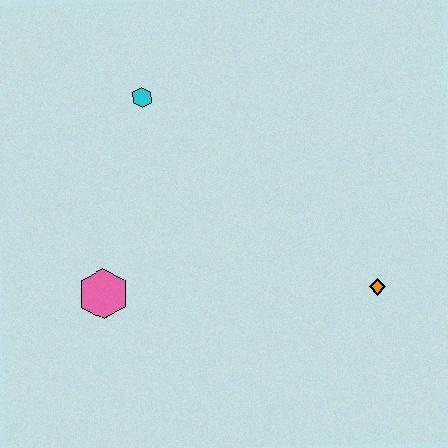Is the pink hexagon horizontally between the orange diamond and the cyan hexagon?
No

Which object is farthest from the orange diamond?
The cyan hexagon is farthest from the orange diamond.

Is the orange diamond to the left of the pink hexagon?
No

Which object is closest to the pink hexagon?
The cyan hexagon is closest to the pink hexagon.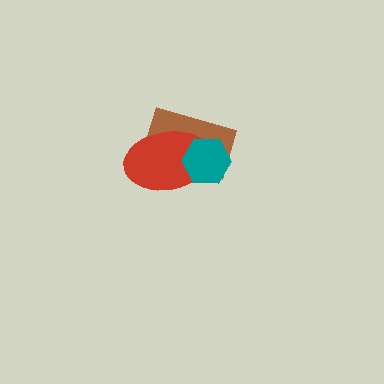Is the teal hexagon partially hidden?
No, no other shape covers it.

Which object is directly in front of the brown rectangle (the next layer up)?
The red ellipse is directly in front of the brown rectangle.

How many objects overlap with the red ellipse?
2 objects overlap with the red ellipse.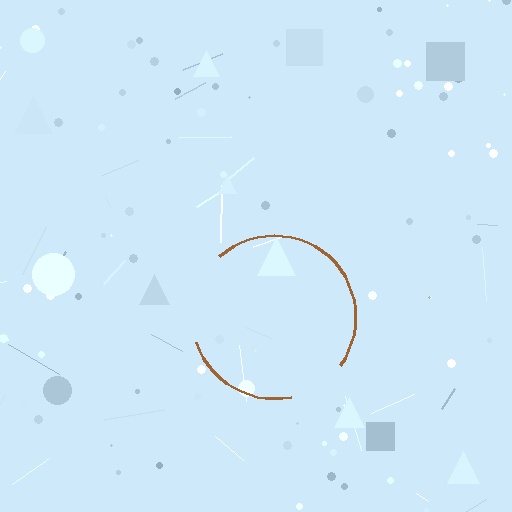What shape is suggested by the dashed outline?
The dashed outline suggests a circle.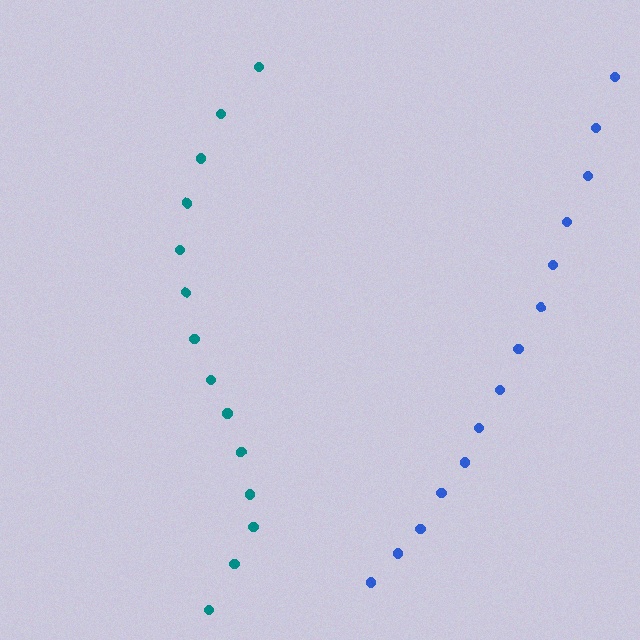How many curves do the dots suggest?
There are 2 distinct paths.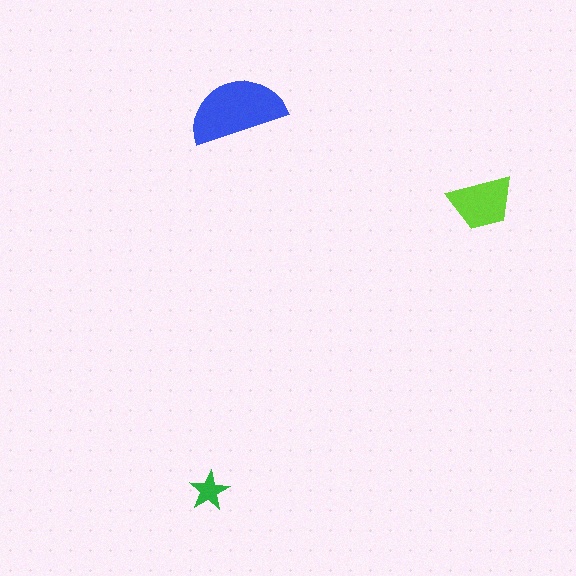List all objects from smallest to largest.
The green star, the lime trapezoid, the blue semicircle.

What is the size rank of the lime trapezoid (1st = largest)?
2nd.